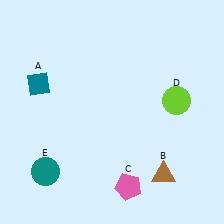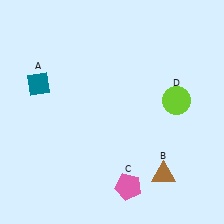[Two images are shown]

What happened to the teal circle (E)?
The teal circle (E) was removed in Image 2. It was in the bottom-left area of Image 1.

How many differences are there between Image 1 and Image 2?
There is 1 difference between the two images.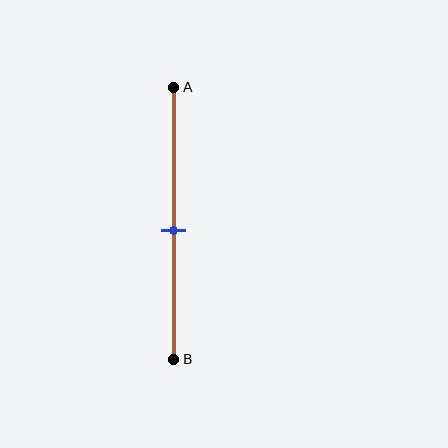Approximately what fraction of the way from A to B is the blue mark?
The blue mark is approximately 55% of the way from A to B.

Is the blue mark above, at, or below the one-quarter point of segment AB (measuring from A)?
The blue mark is below the one-quarter point of segment AB.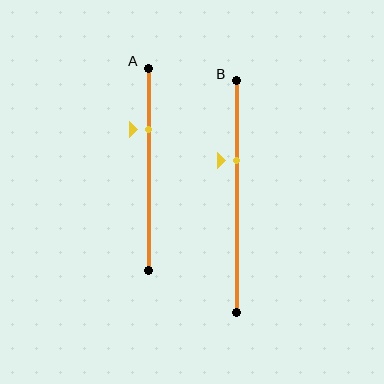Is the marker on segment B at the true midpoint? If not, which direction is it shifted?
No, the marker on segment B is shifted upward by about 16% of the segment length.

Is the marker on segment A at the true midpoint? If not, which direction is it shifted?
No, the marker on segment A is shifted upward by about 20% of the segment length.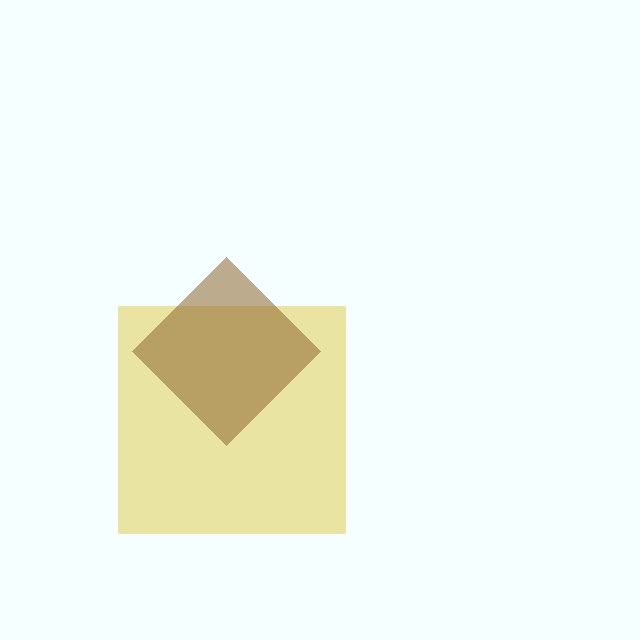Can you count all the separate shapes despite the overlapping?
Yes, there are 2 separate shapes.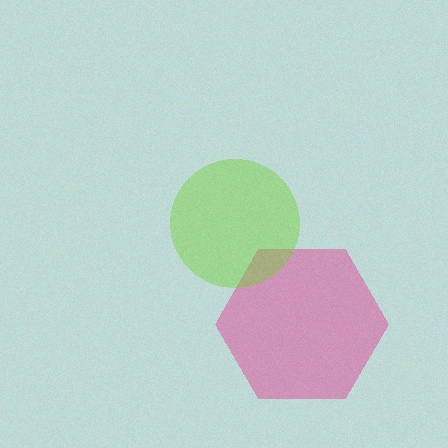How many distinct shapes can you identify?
There are 2 distinct shapes: a pink hexagon, a lime circle.